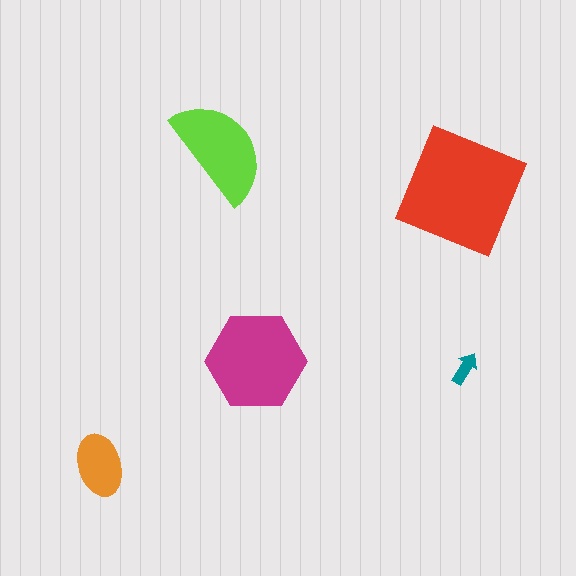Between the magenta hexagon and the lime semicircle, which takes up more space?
The magenta hexagon.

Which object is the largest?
The red square.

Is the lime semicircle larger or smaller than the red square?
Smaller.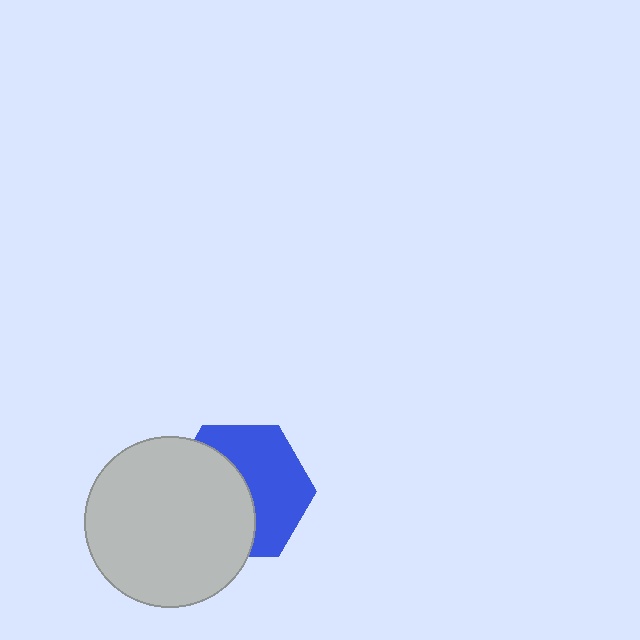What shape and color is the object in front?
The object in front is a light gray circle.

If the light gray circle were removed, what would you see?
You would see the complete blue hexagon.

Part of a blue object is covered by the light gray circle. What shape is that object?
It is a hexagon.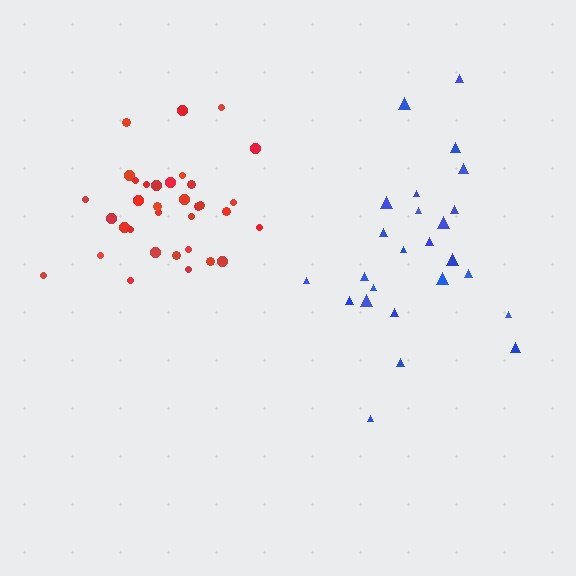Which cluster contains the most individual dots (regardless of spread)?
Red (34).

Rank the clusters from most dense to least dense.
red, blue.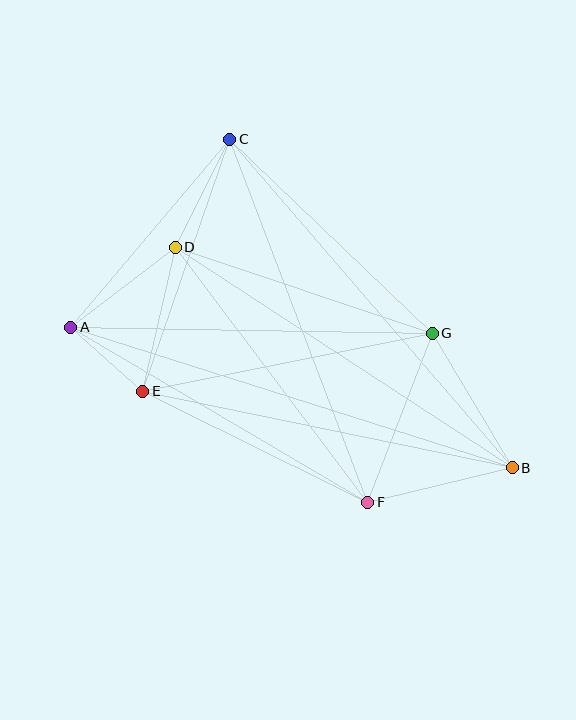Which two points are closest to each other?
Points A and E are closest to each other.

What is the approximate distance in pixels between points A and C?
The distance between A and C is approximately 246 pixels.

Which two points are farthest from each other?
Points A and B are farthest from each other.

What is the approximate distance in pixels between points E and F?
The distance between E and F is approximately 251 pixels.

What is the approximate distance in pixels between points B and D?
The distance between B and D is approximately 403 pixels.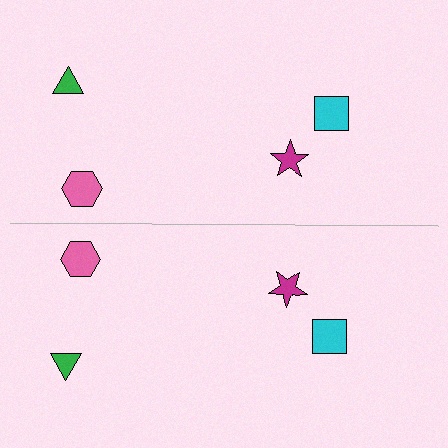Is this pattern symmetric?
Yes, this pattern has bilateral (reflection) symmetry.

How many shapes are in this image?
There are 8 shapes in this image.